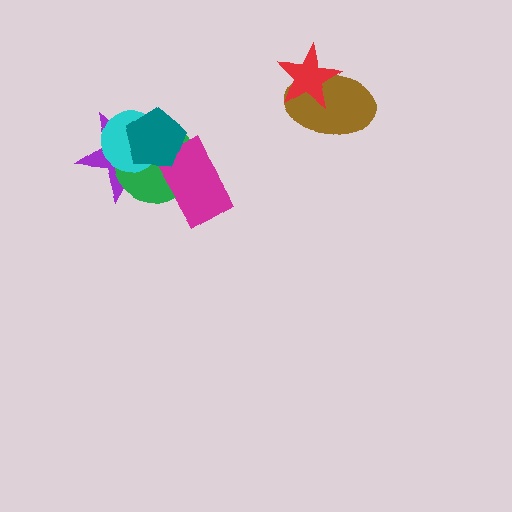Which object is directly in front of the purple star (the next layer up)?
The green circle is directly in front of the purple star.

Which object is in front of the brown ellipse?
The red star is in front of the brown ellipse.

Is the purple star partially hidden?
Yes, it is partially covered by another shape.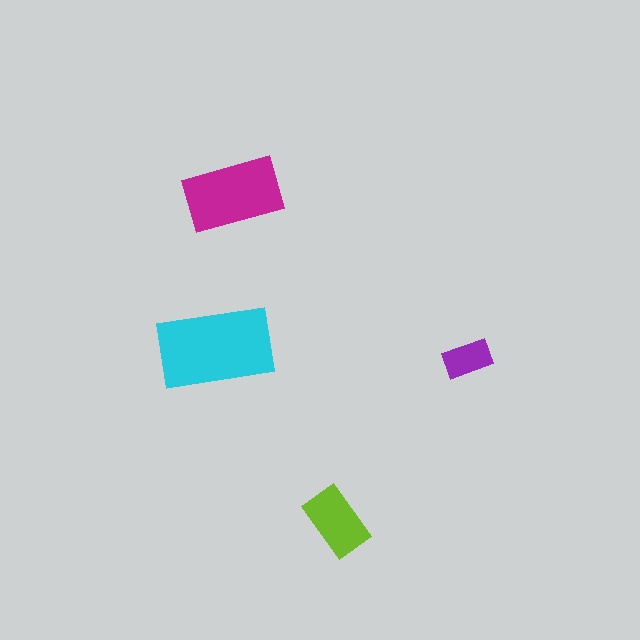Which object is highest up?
The magenta rectangle is topmost.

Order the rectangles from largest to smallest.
the cyan one, the magenta one, the lime one, the purple one.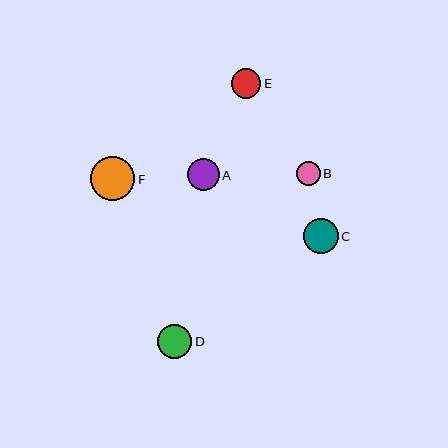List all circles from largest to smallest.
From largest to smallest: F, C, D, A, E, B.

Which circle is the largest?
Circle F is the largest with a size of approximately 44 pixels.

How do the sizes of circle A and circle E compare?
Circle A and circle E are approximately the same size.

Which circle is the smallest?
Circle B is the smallest with a size of approximately 24 pixels.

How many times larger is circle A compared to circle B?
Circle A is approximately 1.3 times the size of circle B.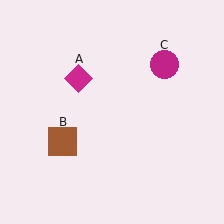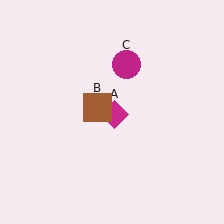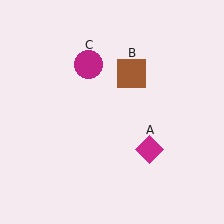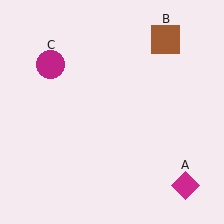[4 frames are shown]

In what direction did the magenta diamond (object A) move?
The magenta diamond (object A) moved down and to the right.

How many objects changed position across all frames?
3 objects changed position: magenta diamond (object A), brown square (object B), magenta circle (object C).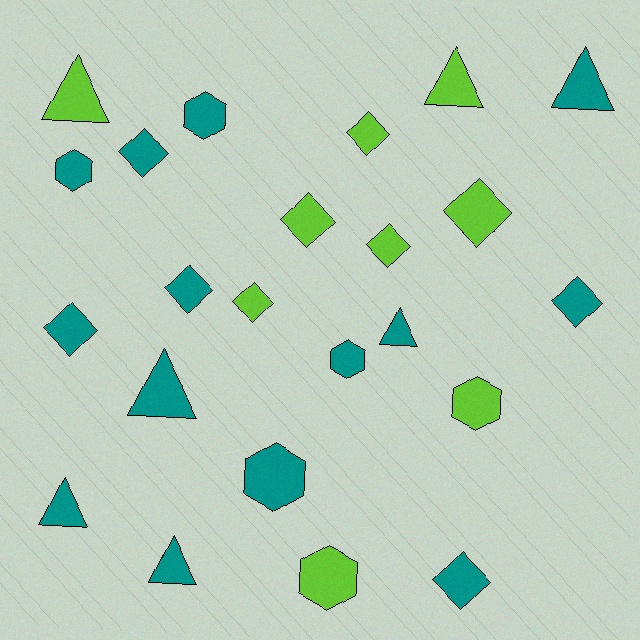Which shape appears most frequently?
Diamond, with 10 objects.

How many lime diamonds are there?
There are 5 lime diamonds.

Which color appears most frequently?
Teal, with 14 objects.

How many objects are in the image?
There are 23 objects.